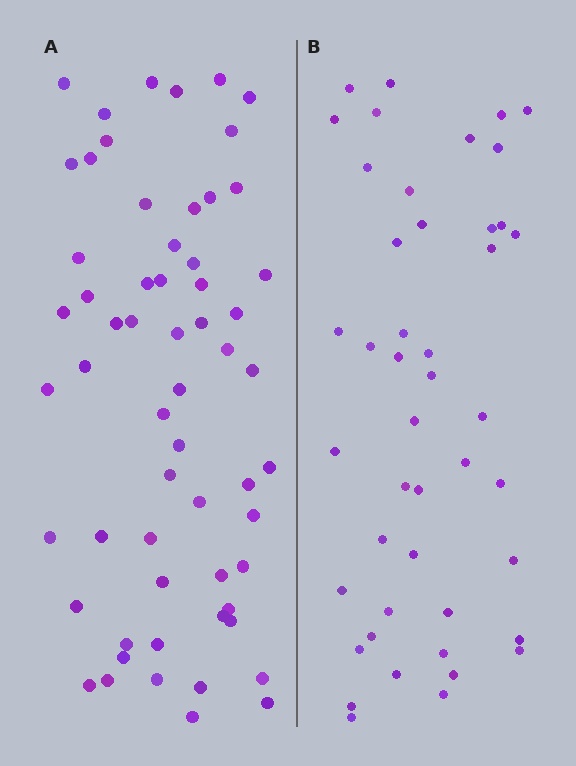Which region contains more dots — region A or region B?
Region A (the left region) has more dots.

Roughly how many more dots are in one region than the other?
Region A has approximately 15 more dots than region B.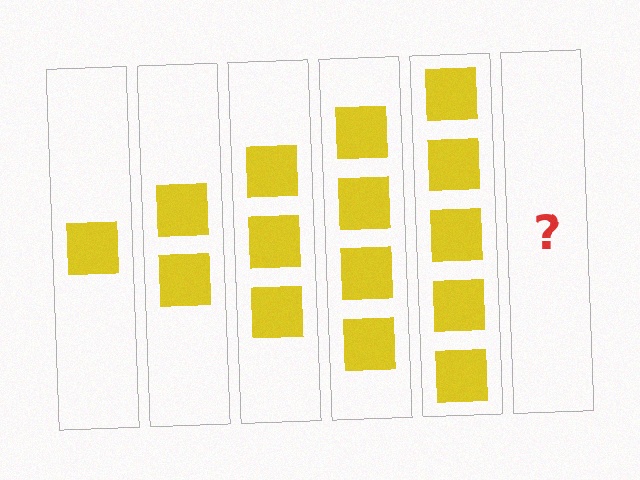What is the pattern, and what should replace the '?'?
The pattern is that each step adds one more square. The '?' should be 6 squares.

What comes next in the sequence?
The next element should be 6 squares.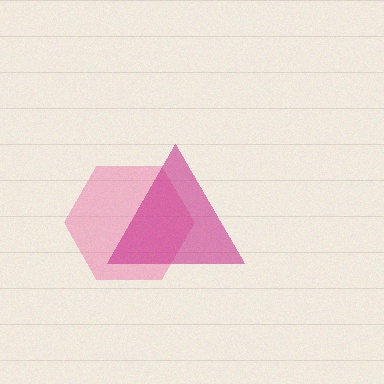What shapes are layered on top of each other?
The layered shapes are: a pink hexagon, a magenta triangle.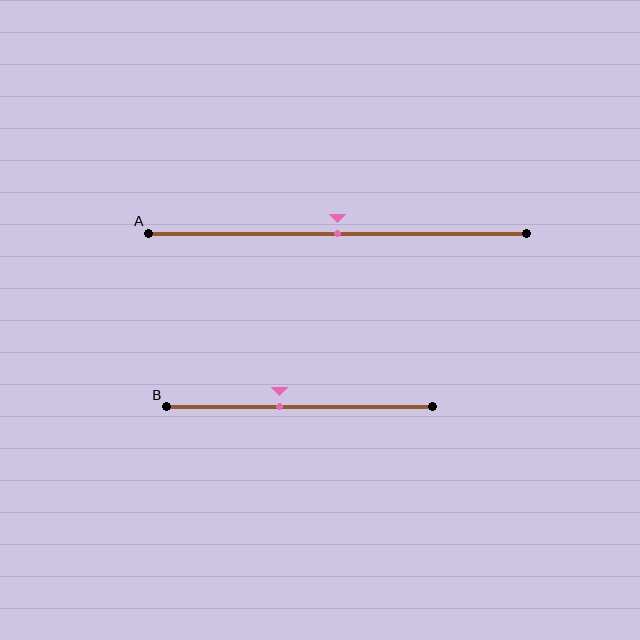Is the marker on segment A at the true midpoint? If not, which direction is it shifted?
Yes, the marker on segment A is at the true midpoint.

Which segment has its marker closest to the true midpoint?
Segment A has its marker closest to the true midpoint.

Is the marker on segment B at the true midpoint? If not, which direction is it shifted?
No, the marker on segment B is shifted to the left by about 8% of the segment length.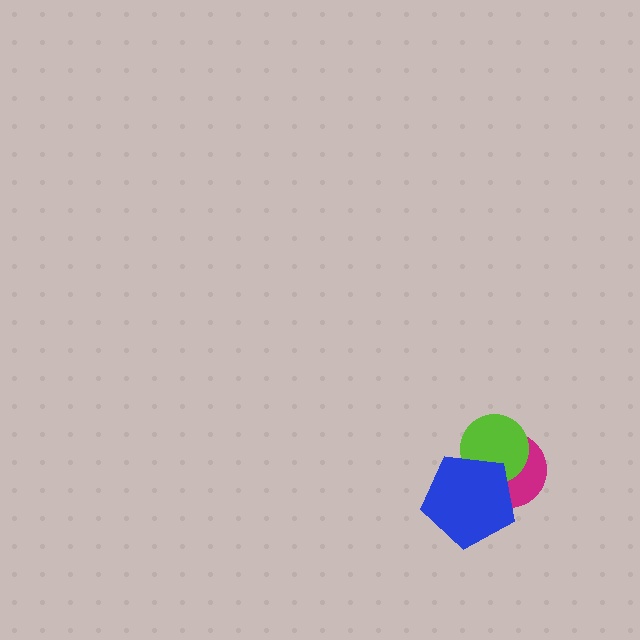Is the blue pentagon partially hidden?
No, no other shape covers it.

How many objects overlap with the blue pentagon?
2 objects overlap with the blue pentagon.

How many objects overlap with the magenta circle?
2 objects overlap with the magenta circle.